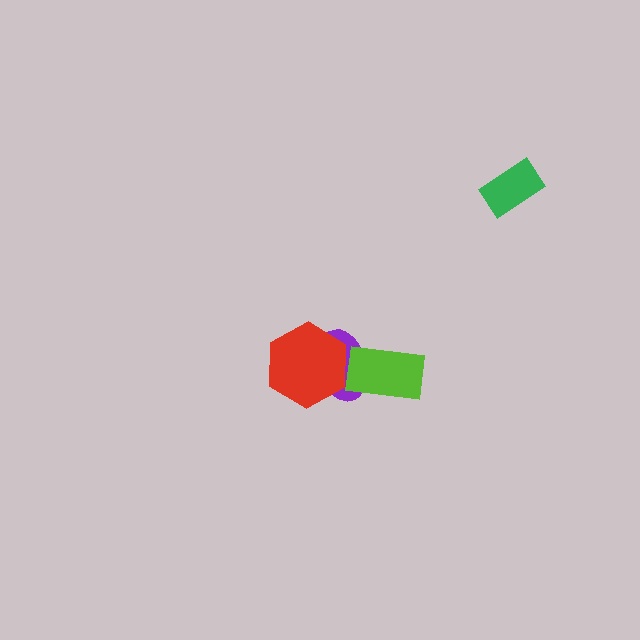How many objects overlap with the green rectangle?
0 objects overlap with the green rectangle.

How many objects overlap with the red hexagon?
1 object overlaps with the red hexagon.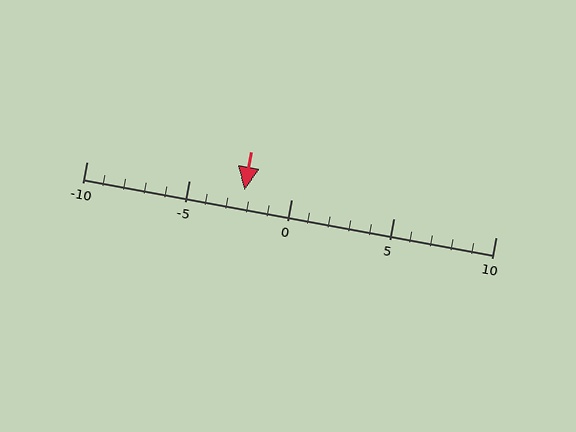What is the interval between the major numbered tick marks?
The major tick marks are spaced 5 units apart.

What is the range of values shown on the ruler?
The ruler shows values from -10 to 10.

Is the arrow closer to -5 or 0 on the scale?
The arrow is closer to 0.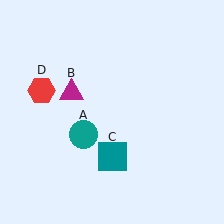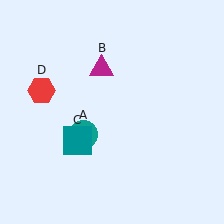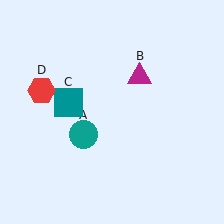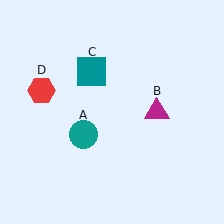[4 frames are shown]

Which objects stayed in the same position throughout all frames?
Teal circle (object A) and red hexagon (object D) remained stationary.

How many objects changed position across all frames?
2 objects changed position: magenta triangle (object B), teal square (object C).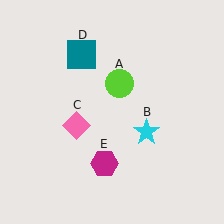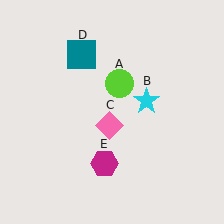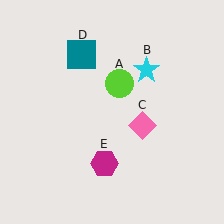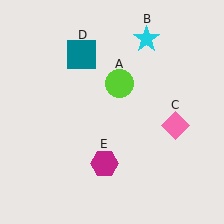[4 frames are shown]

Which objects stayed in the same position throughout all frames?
Lime circle (object A) and teal square (object D) and magenta hexagon (object E) remained stationary.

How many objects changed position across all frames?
2 objects changed position: cyan star (object B), pink diamond (object C).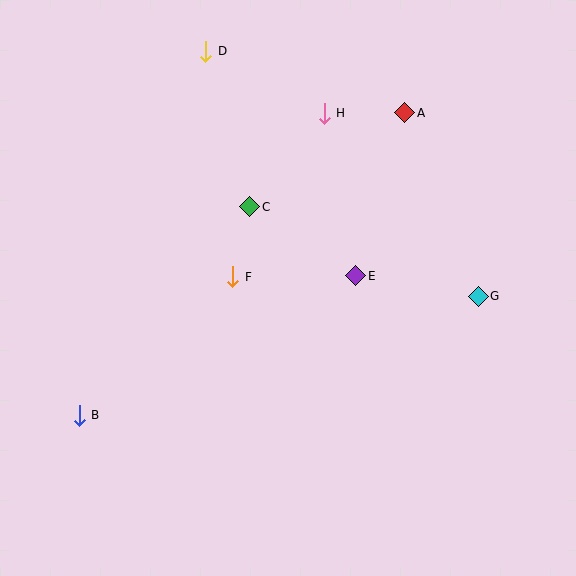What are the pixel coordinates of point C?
Point C is at (250, 207).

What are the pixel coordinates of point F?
Point F is at (233, 277).